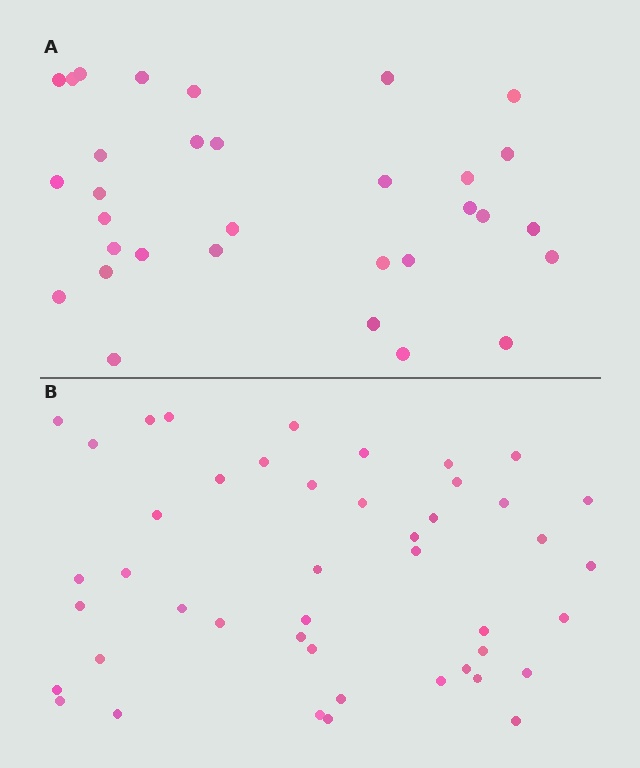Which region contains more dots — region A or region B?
Region B (the bottom region) has more dots.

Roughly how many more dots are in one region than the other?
Region B has approximately 15 more dots than region A.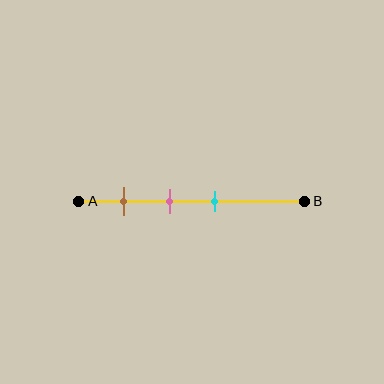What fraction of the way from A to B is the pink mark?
The pink mark is approximately 40% (0.4) of the way from A to B.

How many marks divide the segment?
There are 3 marks dividing the segment.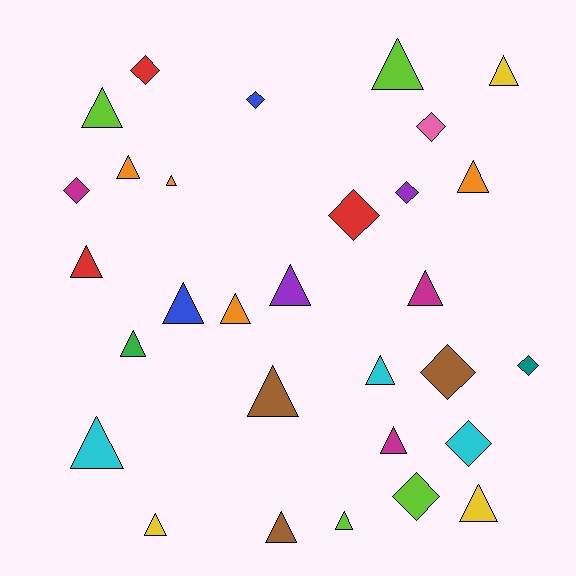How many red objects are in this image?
There are 3 red objects.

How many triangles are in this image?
There are 20 triangles.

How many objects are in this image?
There are 30 objects.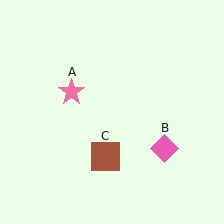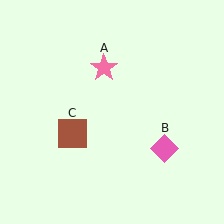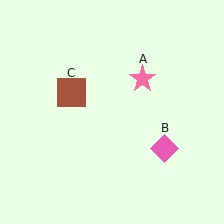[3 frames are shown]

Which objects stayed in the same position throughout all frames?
Pink diamond (object B) remained stationary.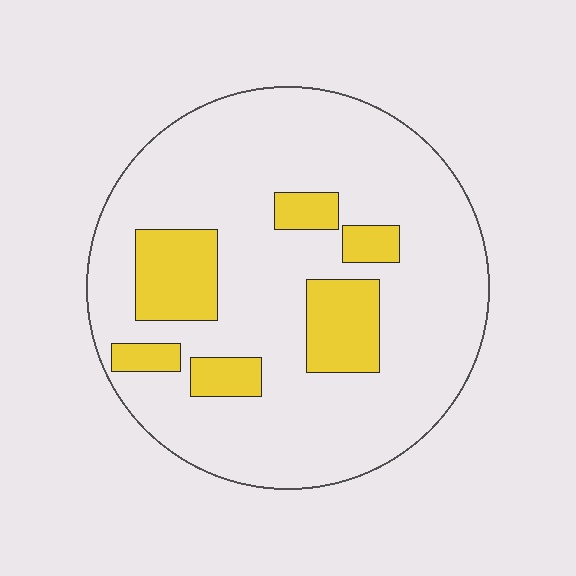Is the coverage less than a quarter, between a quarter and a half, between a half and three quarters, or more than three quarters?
Less than a quarter.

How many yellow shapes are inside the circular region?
6.